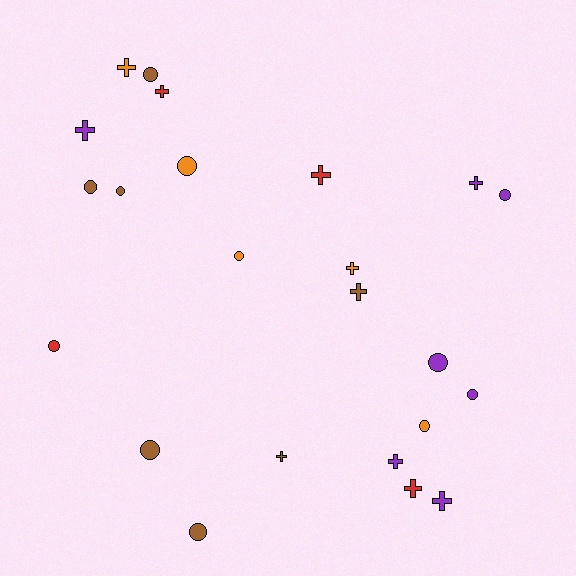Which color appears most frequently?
Brown, with 7 objects.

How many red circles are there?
There is 1 red circle.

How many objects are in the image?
There are 23 objects.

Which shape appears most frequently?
Circle, with 12 objects.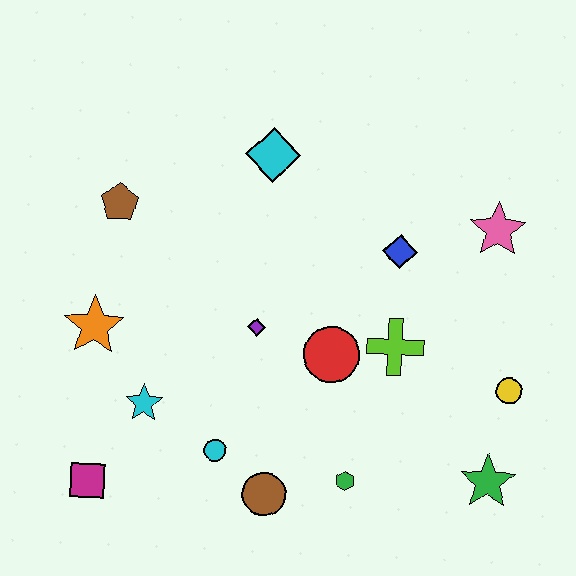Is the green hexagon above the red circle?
No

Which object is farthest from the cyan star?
The pink star is farthest from the cyan star.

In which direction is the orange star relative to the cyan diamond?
The orange star is below the cyan diamond.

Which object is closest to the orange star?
The cyan star is closest to the orange star.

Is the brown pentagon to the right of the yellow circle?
No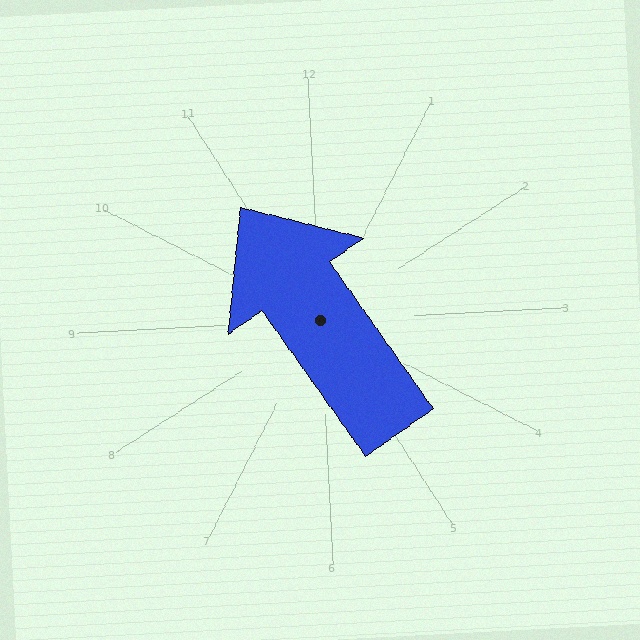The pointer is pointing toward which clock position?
Roughly 11 o'clock.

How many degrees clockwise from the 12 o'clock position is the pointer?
Approximately 328 degrees.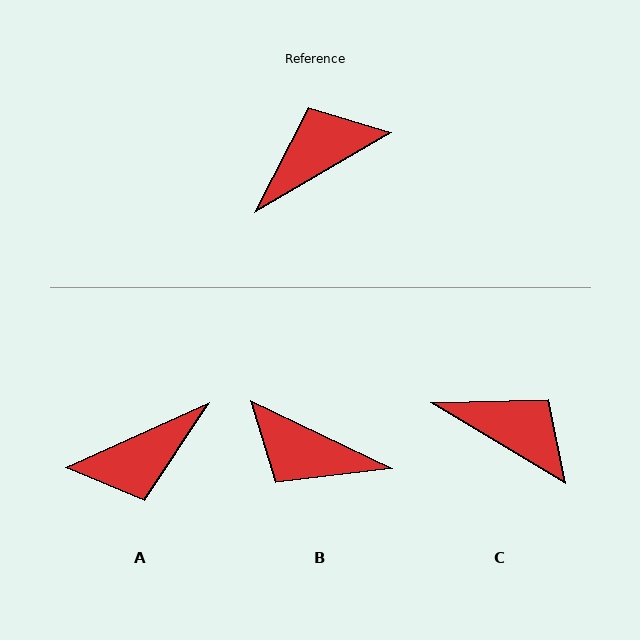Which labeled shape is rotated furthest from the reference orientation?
A, about 174 degrees away.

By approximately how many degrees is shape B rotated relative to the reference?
Approximately 124 degrees counter-clockwise.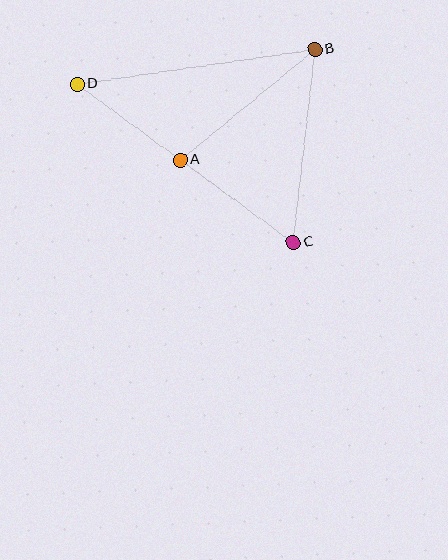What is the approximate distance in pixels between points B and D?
The distance between B and D is approximately 240 pixels.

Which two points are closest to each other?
Points A and D are closest to each other.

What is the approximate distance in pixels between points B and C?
The distance between B and C is approximately 195 pixels.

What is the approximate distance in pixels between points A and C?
The distance between A and C is approximately 140 pixels.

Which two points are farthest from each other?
Points C and D are farthest from each other.